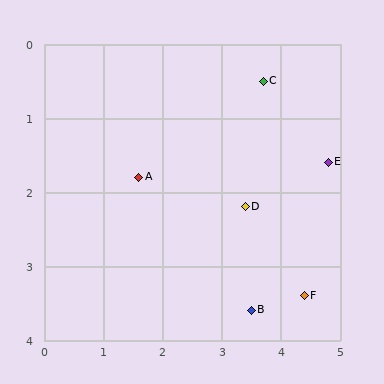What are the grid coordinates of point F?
Point F is at approximately (4.4, 3.4).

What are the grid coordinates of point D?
Point D is at approximately (3.4, 2.2).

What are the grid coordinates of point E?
Point E is at approximately (4.8, 1.6).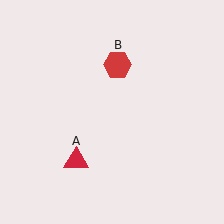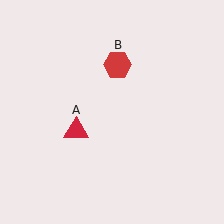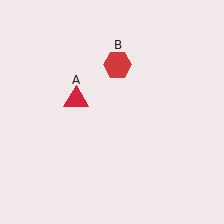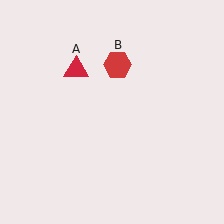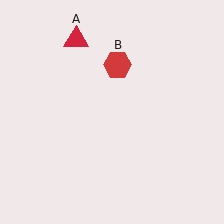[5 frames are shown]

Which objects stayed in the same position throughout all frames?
Red hexagon (object B) remained stationary.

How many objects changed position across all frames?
1 object changed position: red triangle (object A).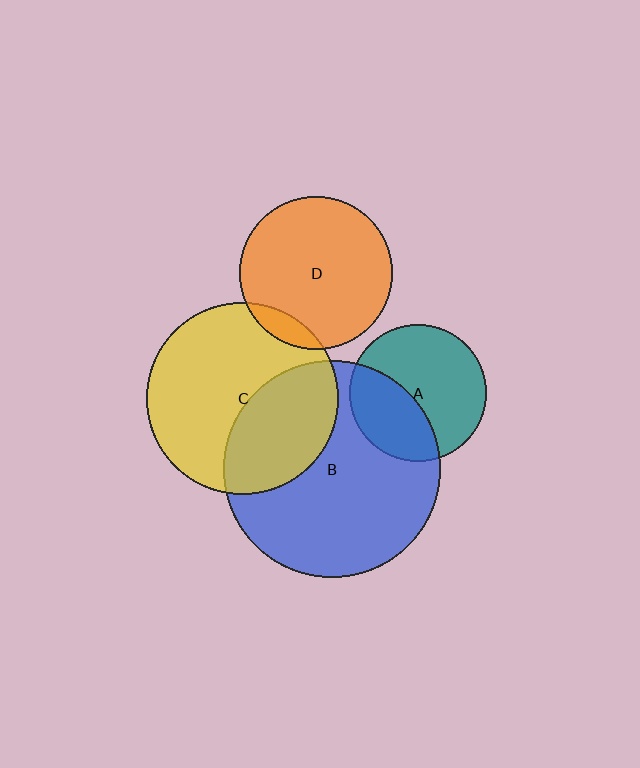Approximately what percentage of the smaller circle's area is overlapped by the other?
Approximately 10%.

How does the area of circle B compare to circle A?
Approximately 2.5 times.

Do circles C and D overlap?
Yes.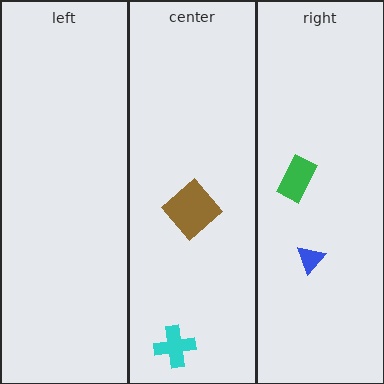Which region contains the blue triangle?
The right region.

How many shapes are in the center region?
2.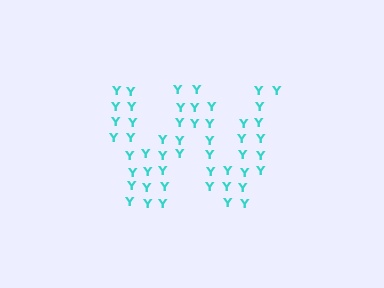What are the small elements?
The small elements are letter Y's.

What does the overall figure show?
The overall figure shows the letter W.